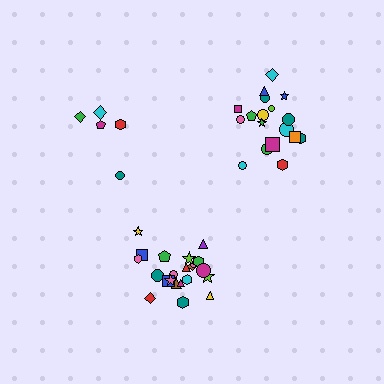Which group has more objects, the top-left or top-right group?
The top-right group.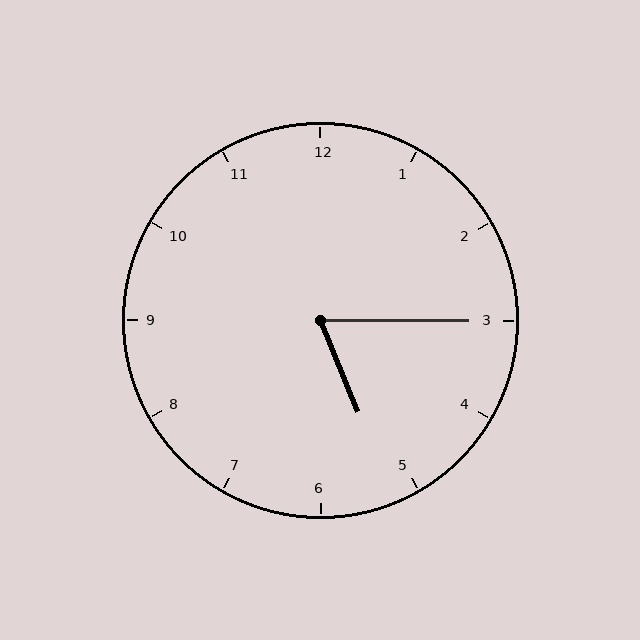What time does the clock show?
5:15.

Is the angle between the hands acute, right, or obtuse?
It is acute.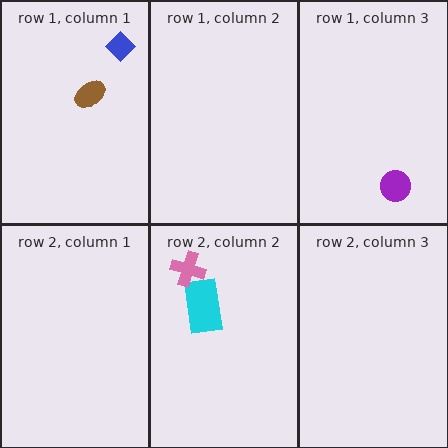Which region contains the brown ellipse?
The row 1, column 1 region.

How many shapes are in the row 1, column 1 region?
2.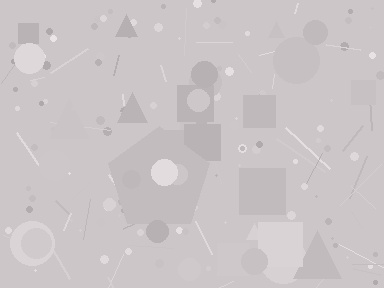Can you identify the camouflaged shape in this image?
The camouflaged shape is a pentagon.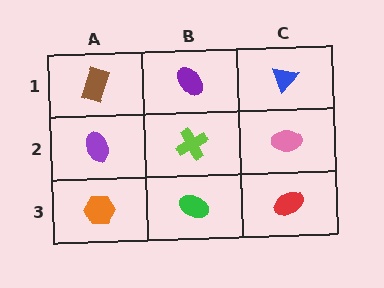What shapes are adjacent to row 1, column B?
A lime cross (row 2, column B), a brown rectangle (row 1, column A), a blue triangle (row 1, column C).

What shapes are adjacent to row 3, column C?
A pink ellipse (row 2, column C), a green ellipse (row 3, column B).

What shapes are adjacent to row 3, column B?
A lime cross (row 2, column B), an orange hexagon (row 3, column A), a red ellipse (row 3, column C).